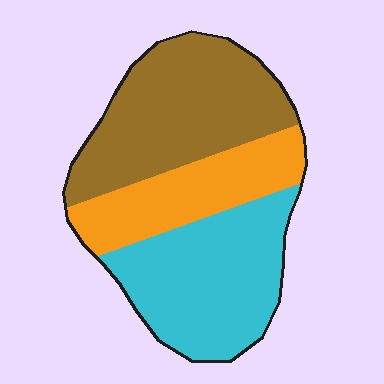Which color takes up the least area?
Orange, at roughly 25%.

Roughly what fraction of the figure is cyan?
Cyan covers roughly 35% of the figure.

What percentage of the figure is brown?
Brown covers 39% of the figure.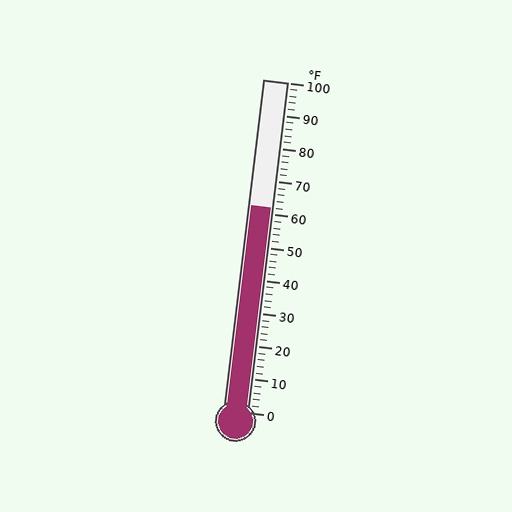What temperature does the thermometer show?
The thermometer shows approximately 62°F.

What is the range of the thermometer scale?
The thermometer scale ranges from 0°F to 100°F.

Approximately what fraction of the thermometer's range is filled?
The thermometer is filled to approximately 60% of its range.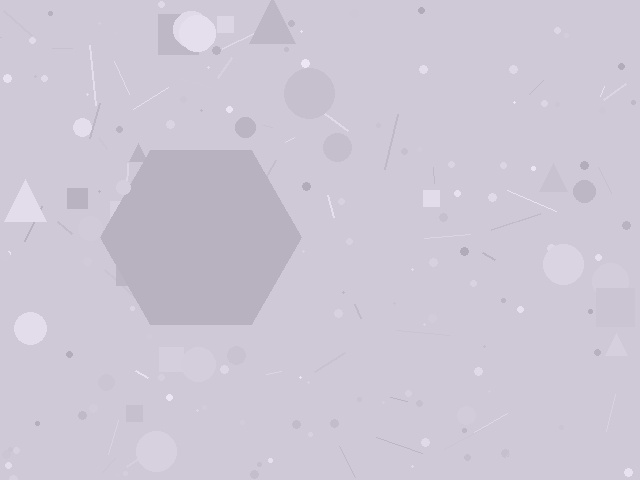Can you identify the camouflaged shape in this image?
The camouflaged shape is a hexagon.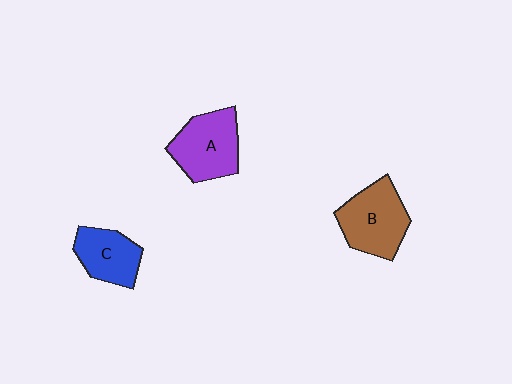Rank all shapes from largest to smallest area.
From largest to smallest: B (brown), A (purple), C (blue).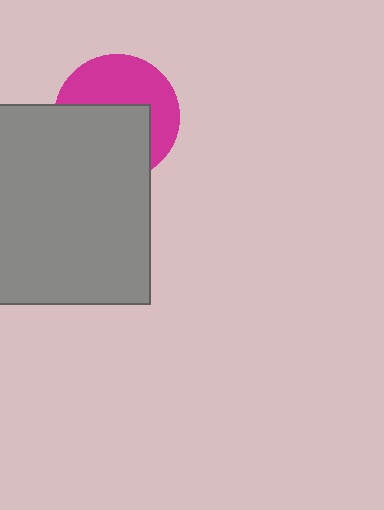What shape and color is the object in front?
The object in front is a gray rectangle.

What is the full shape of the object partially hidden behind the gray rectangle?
The partially hidden object is a magenta circle.